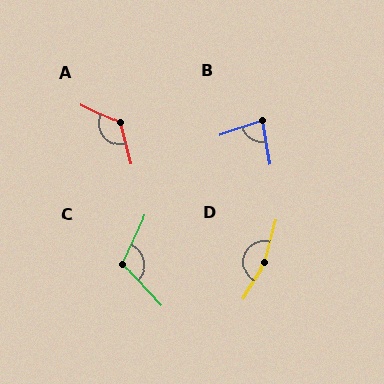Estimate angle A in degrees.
Approximately 129 degrees.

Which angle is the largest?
D, at approximately 165 degrees.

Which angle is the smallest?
B, at approximately 80 degrees.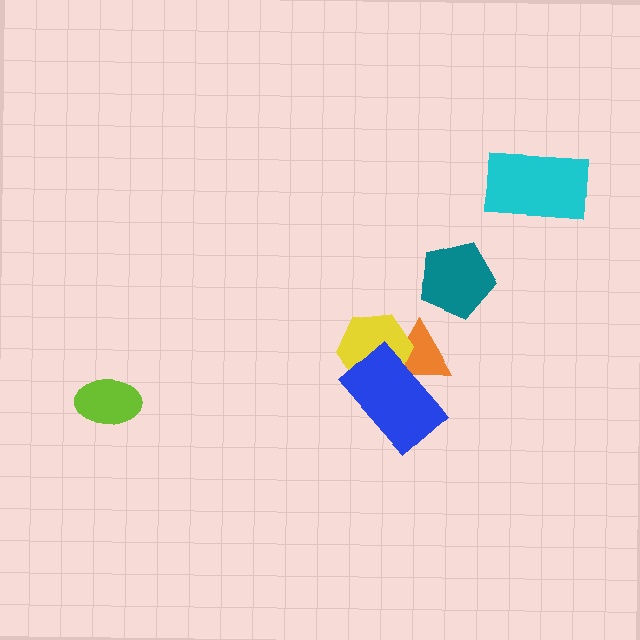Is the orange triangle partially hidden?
Yes, it is partially covered by another shape.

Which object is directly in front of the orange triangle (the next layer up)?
The yellow hexagon is directly in front of the orange triangle.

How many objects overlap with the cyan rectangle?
0 objects overlap with the cyan rectangle.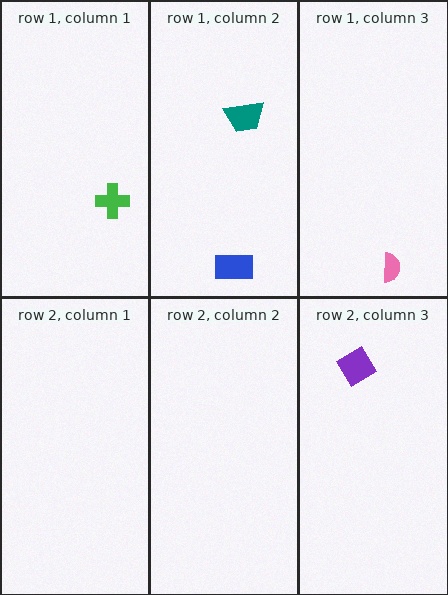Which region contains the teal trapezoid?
The row 1, column 2 region.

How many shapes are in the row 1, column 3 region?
1.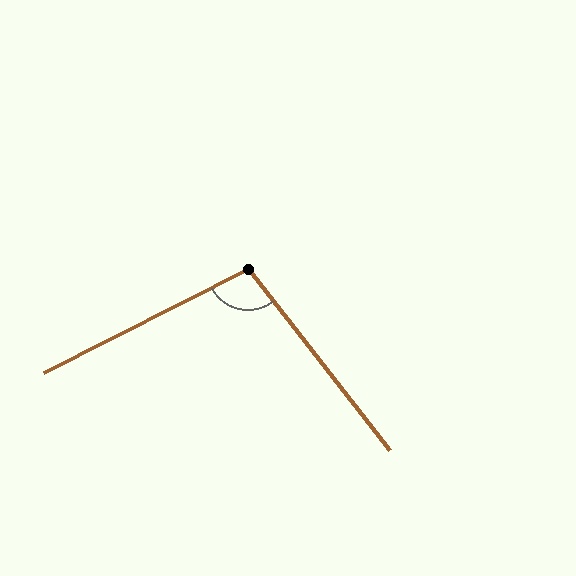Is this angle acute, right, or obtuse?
It is obtuse.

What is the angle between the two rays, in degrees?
Approximately 101 degrees.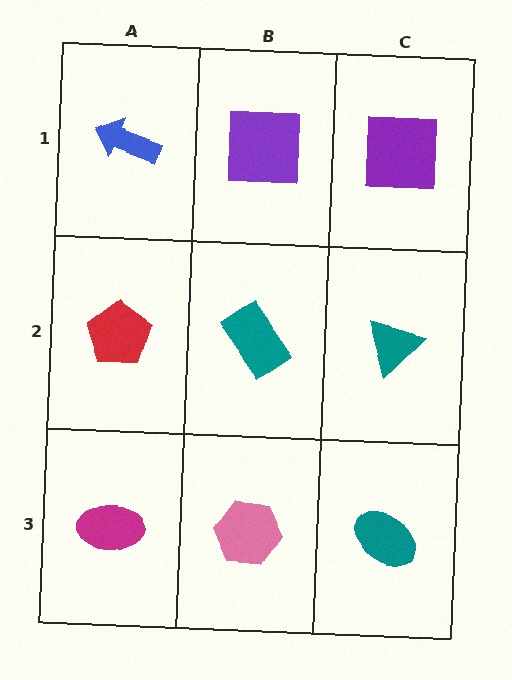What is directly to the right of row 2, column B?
A teal triangle.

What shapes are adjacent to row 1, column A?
A red pentagon (row 2, column A), a purple square (row 1, column B).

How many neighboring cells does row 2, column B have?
4.